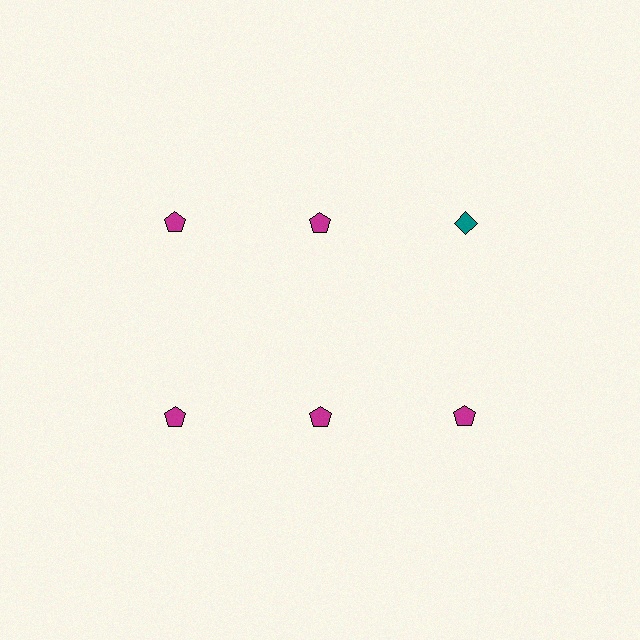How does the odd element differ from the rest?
It differs in both color (teal instead of magenta) and shape (diamond instead of pentagon).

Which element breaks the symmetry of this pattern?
The teal diamond in the top row, center column breaks the symmetry. All other shapes are magenta pentagons.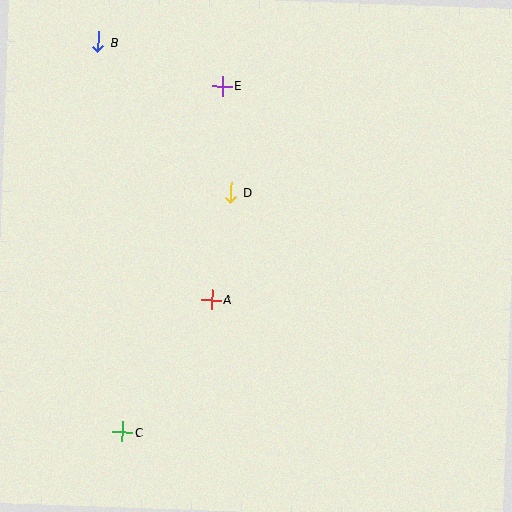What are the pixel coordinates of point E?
Point E is at (222, 86).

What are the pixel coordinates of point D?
Point D is at (231, 192).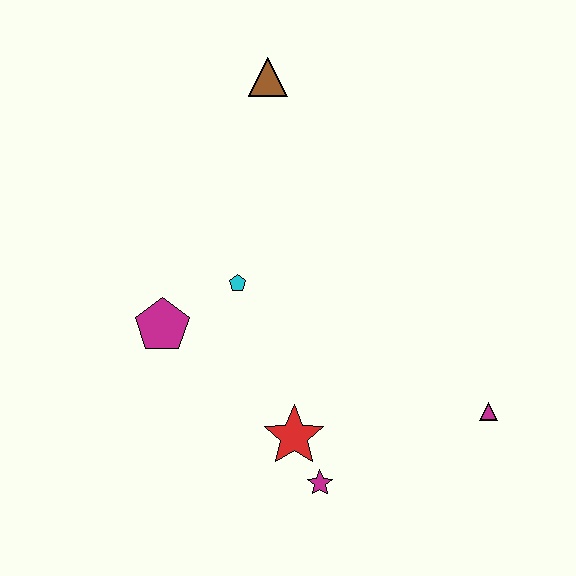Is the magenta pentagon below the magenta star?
No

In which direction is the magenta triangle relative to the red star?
The magenta triangle is to the right of the red star.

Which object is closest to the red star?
The magenta star is closest to the red star.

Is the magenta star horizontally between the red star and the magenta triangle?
Yes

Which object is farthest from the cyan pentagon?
The magenta triangle is farthest from the cyan pentagon.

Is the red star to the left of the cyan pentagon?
No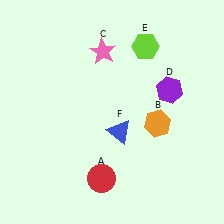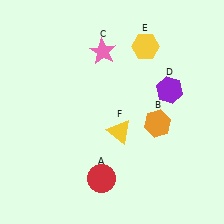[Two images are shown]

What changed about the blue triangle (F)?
In Image 1, F is blue. In Image 2, it changed to yellow.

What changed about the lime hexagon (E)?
In Image 1, E is lime. In Image 2, it changed to yellow.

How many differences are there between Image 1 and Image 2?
There are 2 differences between the two images.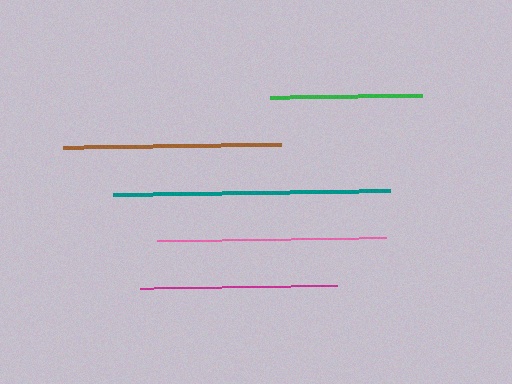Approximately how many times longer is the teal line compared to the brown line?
The teal line is approximately 1.3 times the length of the brown line.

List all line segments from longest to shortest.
From longest to shortest: teal, pink, brown, magenta, green.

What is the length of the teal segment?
The teal segment is approximately 276 pixels long.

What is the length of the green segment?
The green segment is approximately 151 pixels long.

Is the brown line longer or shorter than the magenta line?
The brown line is longer than the magenta line.